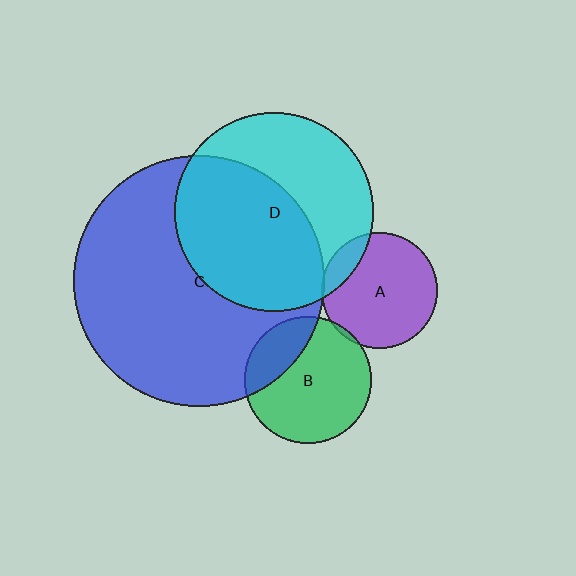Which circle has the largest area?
Circle C (blue).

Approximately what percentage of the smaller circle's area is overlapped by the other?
Approximately 15%.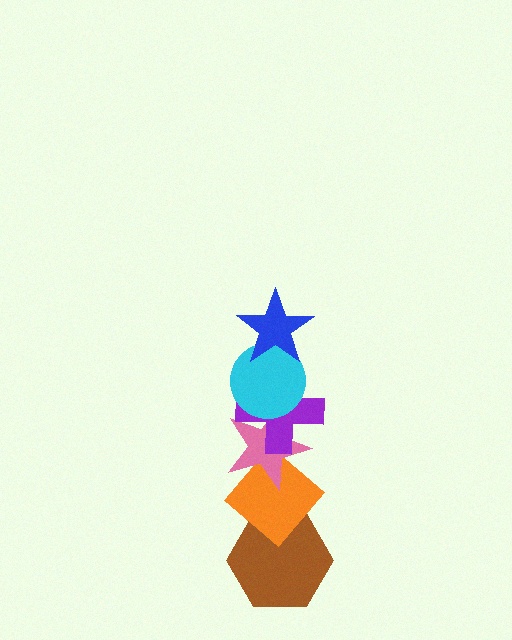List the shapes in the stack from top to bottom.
From top to bottom: the blue star, the cyan circle, the purple cross, the pink star, the orange diamond, the brown hexagon.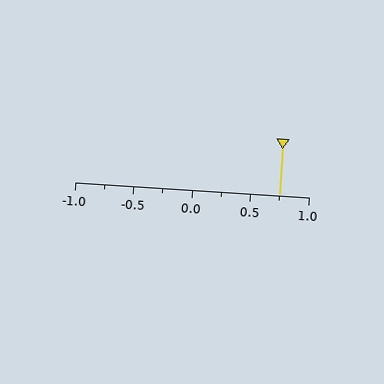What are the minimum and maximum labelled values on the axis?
The axis runs from -1.0 to 1.0.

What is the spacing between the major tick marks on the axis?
The major ticks are spaced 0.5 apart.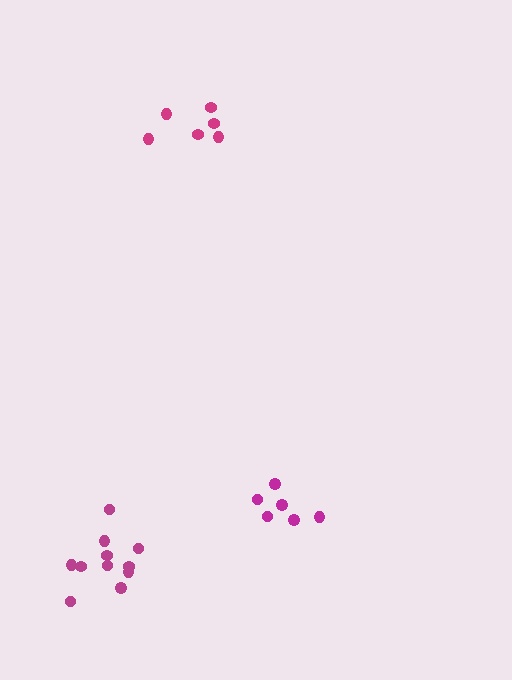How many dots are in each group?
Group 1: 11 dots, Group 2: 6 dots, Group 3: 6 dots (23 total).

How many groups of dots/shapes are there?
There are 3 groups.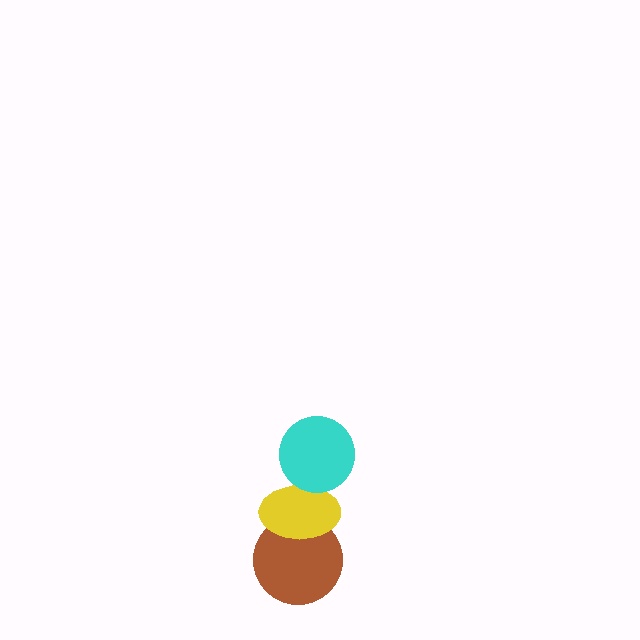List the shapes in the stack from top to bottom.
From top to bottom: the cyan circle, the yellow ellipse, the brown circle.